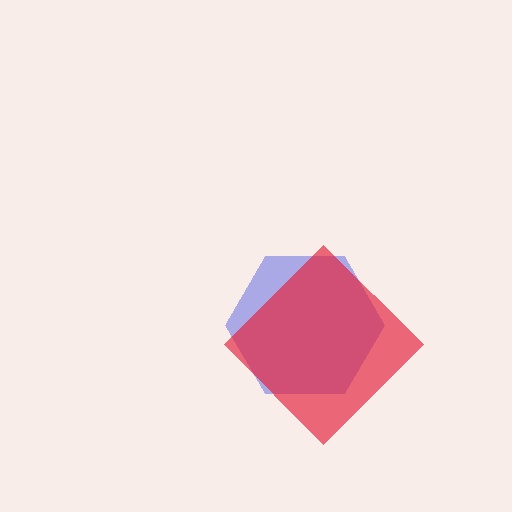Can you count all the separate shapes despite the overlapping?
Yes, there are 2 separate shapes.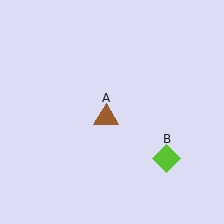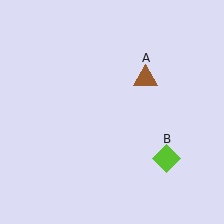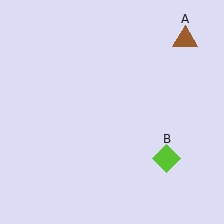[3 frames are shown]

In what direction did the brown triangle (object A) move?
The brown triangle (object A) moved up and to the right.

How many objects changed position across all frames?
1 object changed position: brown triangle (object A).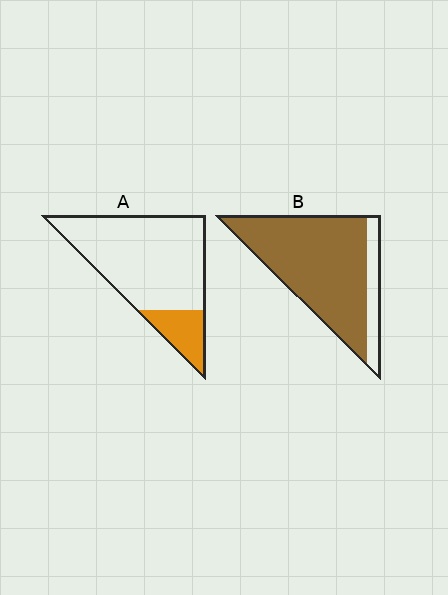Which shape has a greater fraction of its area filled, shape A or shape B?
Shape B.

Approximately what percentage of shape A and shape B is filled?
A is approximately 20% and B is approximately 85%.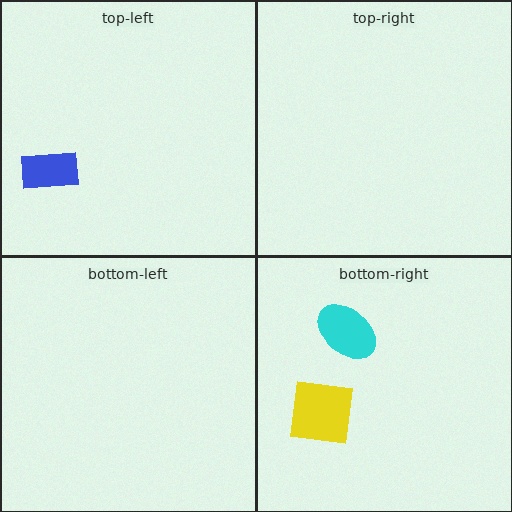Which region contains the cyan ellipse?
The bottom-right region.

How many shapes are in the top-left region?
1.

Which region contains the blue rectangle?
The top-left region.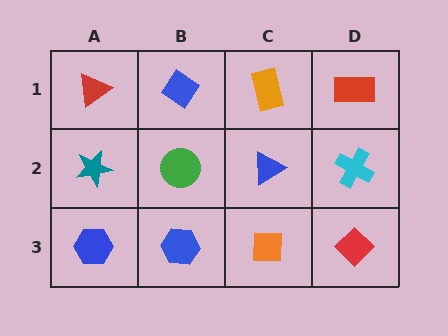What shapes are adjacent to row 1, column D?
A cyan cross (row 2, column D), an orange rectangle (row 1, column C).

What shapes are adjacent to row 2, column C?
An orange rectangle (row 1, column C), an orange square (row 3, column C), a green circle (row 2, column B), a cyan cross (row 2, column D).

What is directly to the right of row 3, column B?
An orange square.